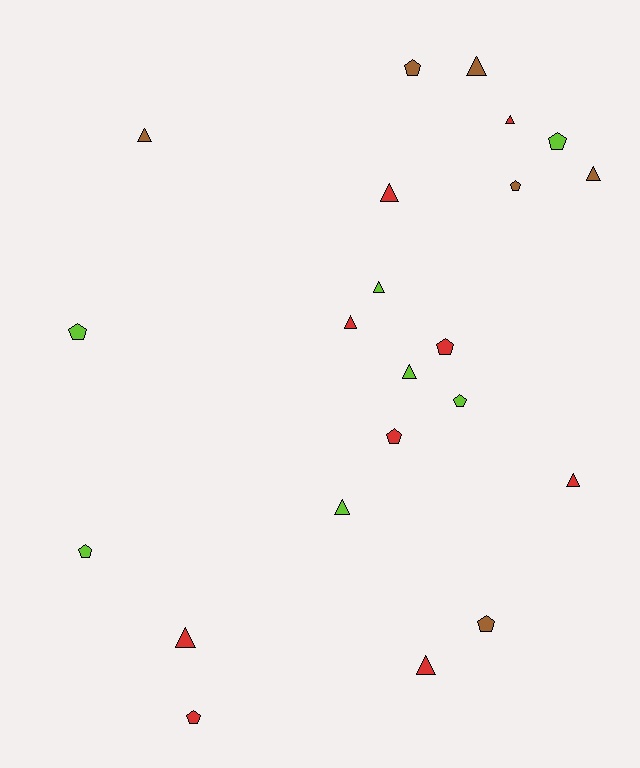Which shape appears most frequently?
Triangle, with 12 objects.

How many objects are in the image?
There are 22 objects.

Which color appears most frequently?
Red, with 9 objects.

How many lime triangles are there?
There are 3 lime triangles.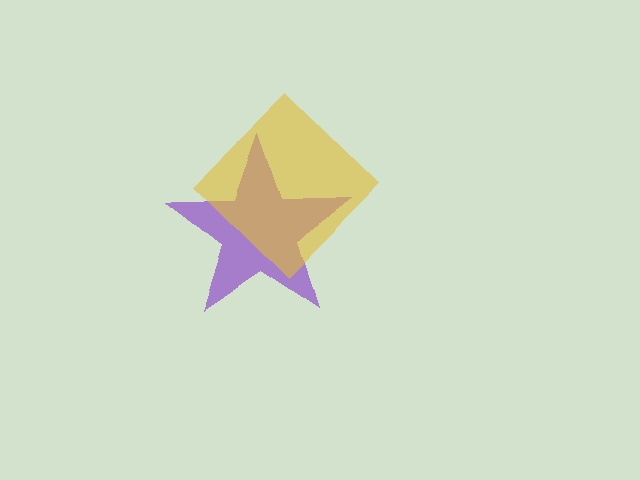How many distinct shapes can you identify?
There are 2 distinct shapes: a purple star, a yellow diamond.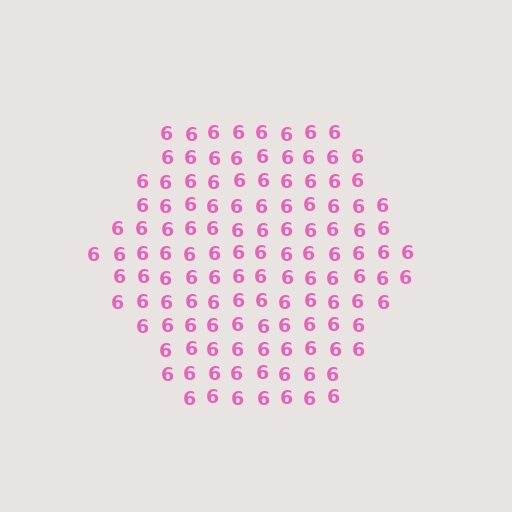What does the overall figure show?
The overall figure shows a hexagon.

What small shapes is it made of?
It is made of small digit 6's.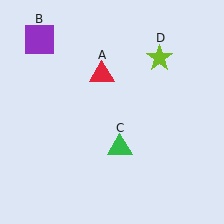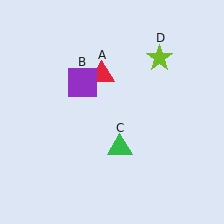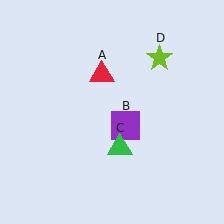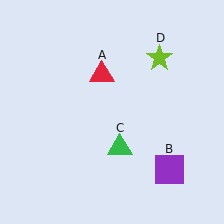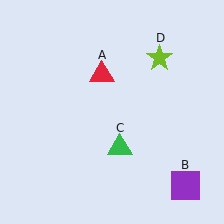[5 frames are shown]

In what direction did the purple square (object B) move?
The purple square (object B) moved down and to the right.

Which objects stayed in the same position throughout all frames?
Red triangle (object A) and green triangle (object C) and lime star (object D) remained stationary.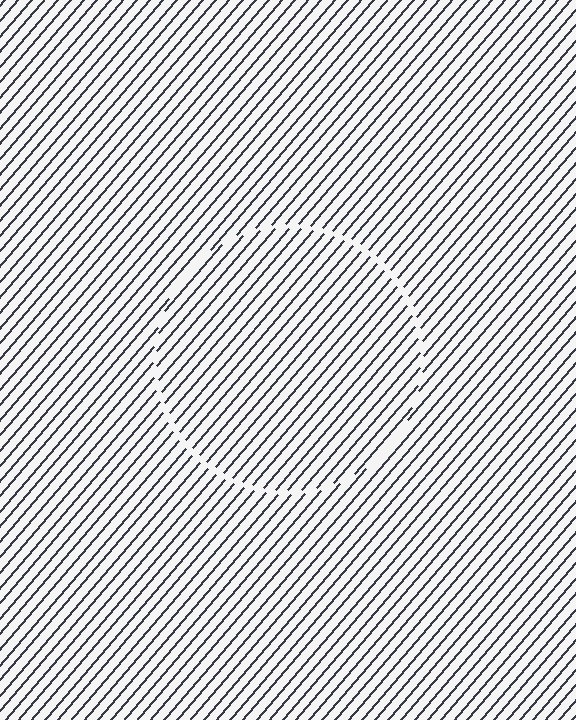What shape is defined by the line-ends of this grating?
An illusory circle. The interior of the shape contains the same grating, shifted by half a period — the contour is defined by the phase discontinuity where line-ends from the inner and outer gratings abut.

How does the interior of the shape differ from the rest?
The interior of the shape contains the same grating, shifted by half a period — the contour is defined by the phase discontinuity where line-ends from the inner and outer gratings abut.